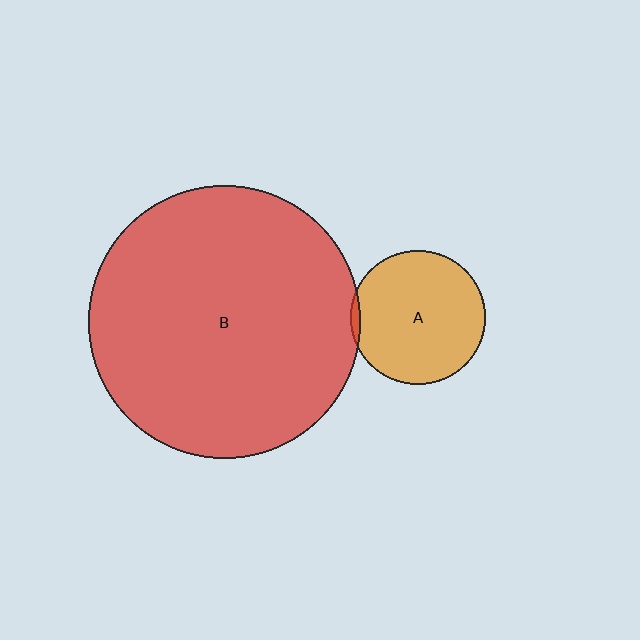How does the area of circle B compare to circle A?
Approximately 4.1 times.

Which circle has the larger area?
Circle B (red).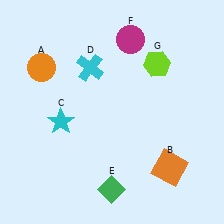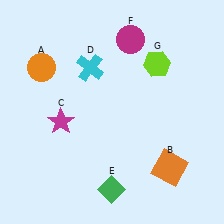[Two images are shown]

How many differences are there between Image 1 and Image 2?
There is 1 difference between the two images.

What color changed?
The star (C) changed from cyan in Image 1 to magenta in Image 2.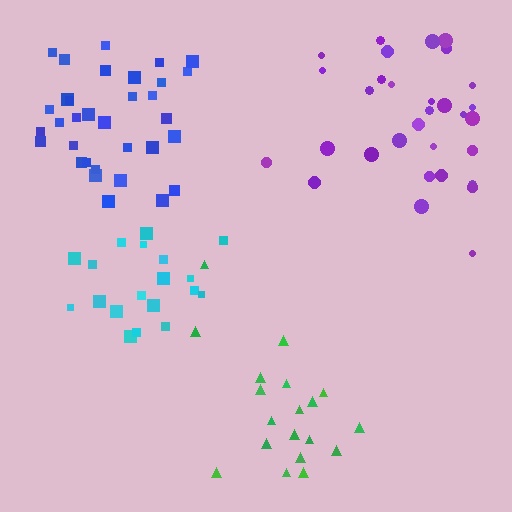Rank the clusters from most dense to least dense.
cyan, blue, purple, green.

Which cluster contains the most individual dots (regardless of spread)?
Blue (33).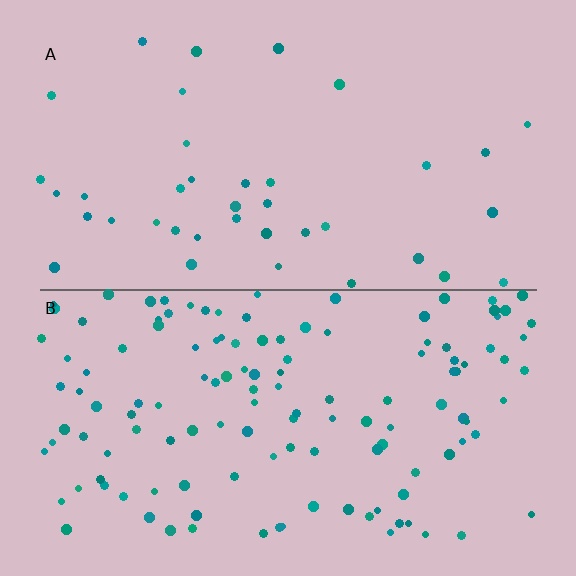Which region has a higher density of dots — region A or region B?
B (the bottom).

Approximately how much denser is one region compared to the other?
Approximately 3.4× — region B over region A.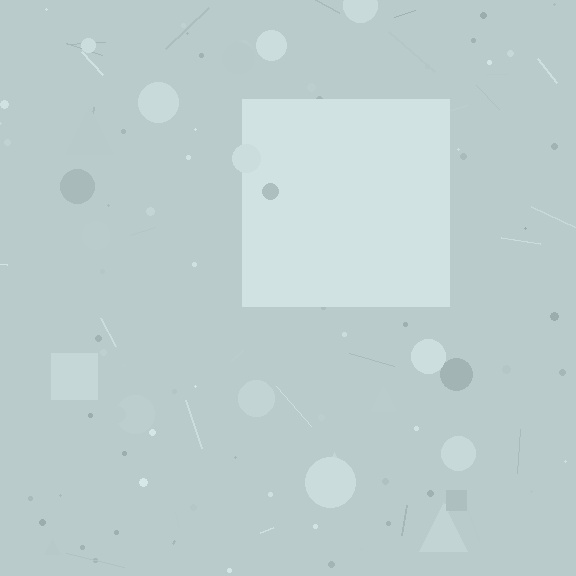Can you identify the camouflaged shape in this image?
The camouflaged shape is a square.